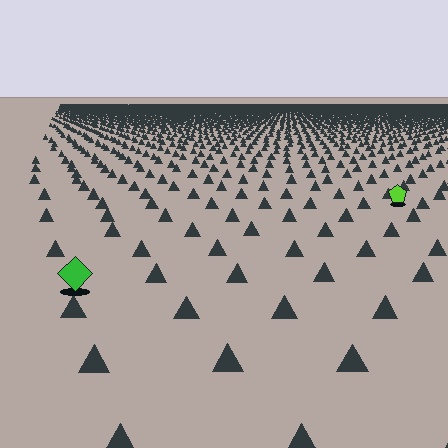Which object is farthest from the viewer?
The lime pentagon is farthest from the viewer. It appears smaller and the ground texture around it is denser.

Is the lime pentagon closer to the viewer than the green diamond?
No. The green diamond is closer — you can tell from the texture gradient: the ground texture is coarser near it.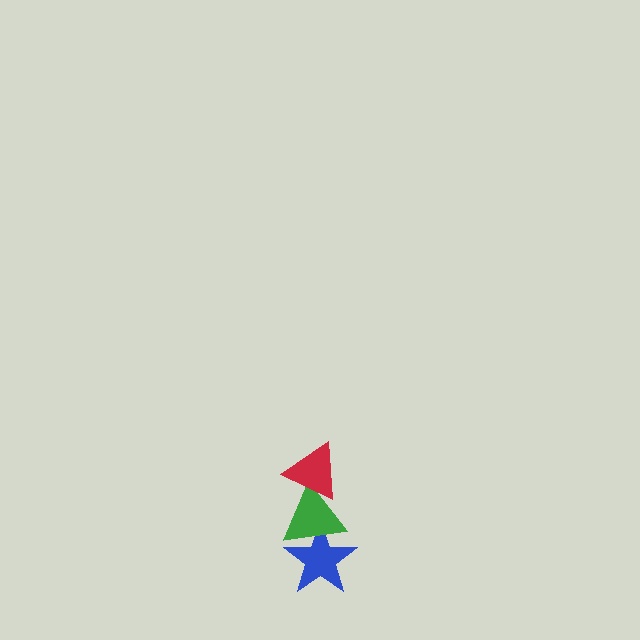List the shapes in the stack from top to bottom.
From top to bottom: the red triangle, the green triangle, the blue star.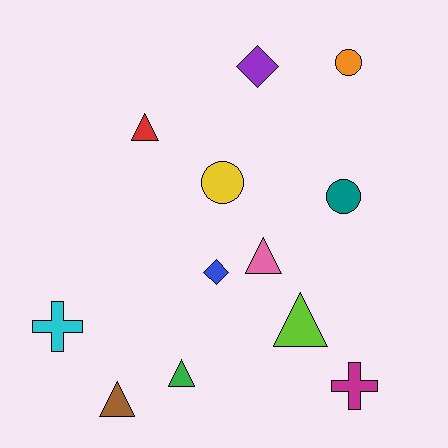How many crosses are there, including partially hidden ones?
There are 2 crosses.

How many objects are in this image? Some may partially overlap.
There are 12 objects.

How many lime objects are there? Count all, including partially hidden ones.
There is 1 lime object.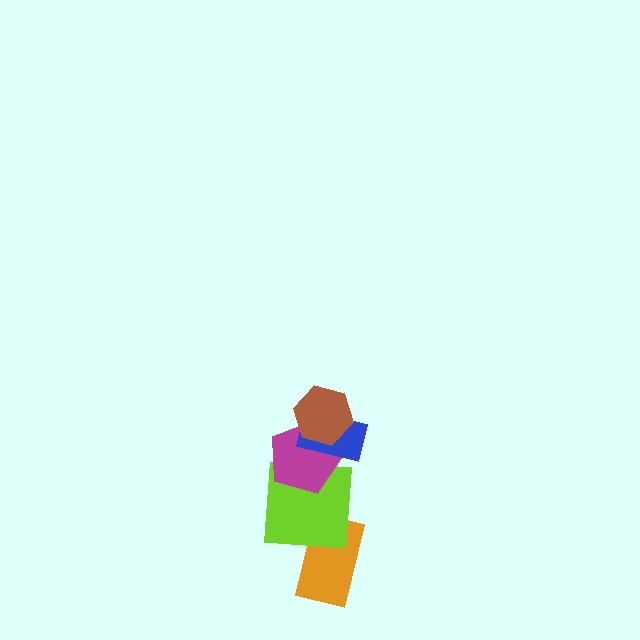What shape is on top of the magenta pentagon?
The blue rectangle is on top of the magenta pentagon.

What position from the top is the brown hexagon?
The brown hexagon is 1st from the top.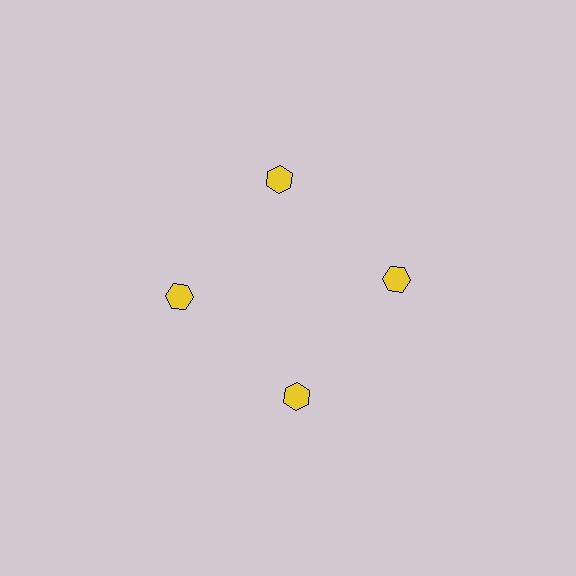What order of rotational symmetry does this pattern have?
This pattern has 4-fold rotational symmetry.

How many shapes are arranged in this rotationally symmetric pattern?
There are 4 shapes, arranged in 4 groups of 1.